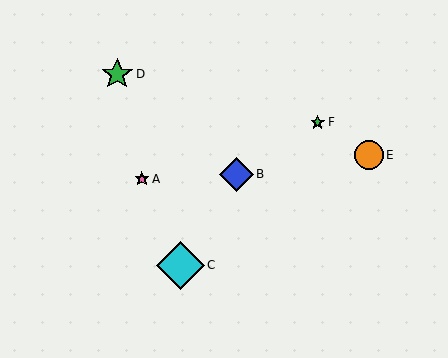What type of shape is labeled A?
Shape A is a pink star.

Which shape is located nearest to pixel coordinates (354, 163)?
The orange circle (labeled E) at (369, 155) is nearest to that location.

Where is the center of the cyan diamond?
The center of the cyan diamond is at (181, 265).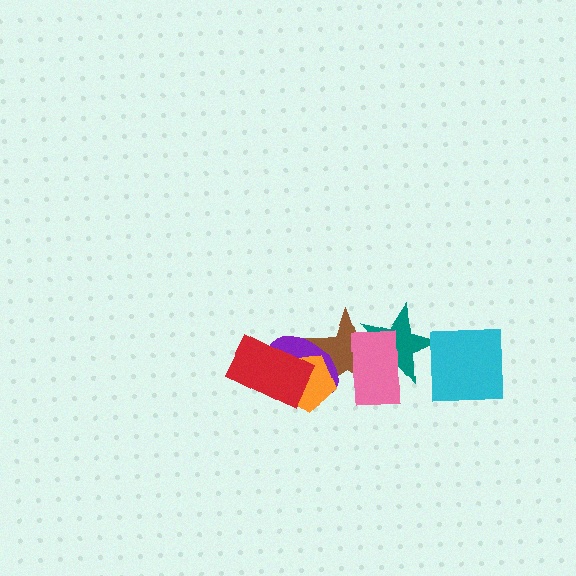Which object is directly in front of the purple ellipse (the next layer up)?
The orange pentagon is directly in front of the purple ellipse.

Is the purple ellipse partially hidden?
Yes, it is partially covered by another shape.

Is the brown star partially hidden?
Yes, it is partially covered by another shape.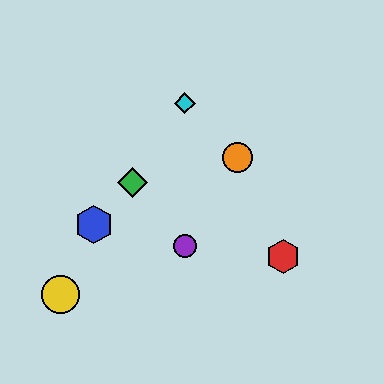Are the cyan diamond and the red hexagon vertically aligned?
No, the cyan diamond is at x≈185 and the red hexagon is at x≈283.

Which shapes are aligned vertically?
The purple circle, the cyan diamond are aligned vertically.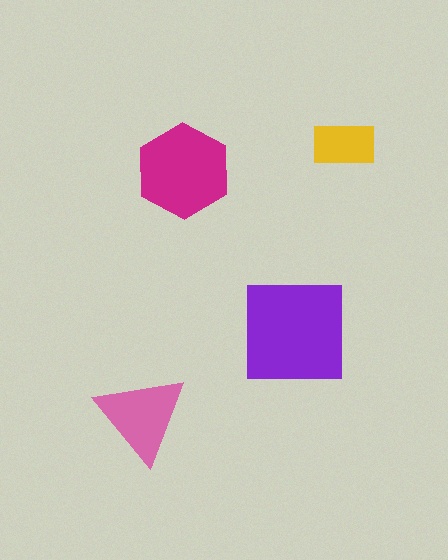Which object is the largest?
The purple square.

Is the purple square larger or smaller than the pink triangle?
Larger.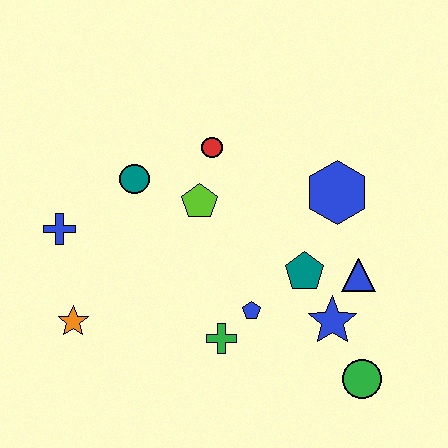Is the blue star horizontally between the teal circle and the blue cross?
No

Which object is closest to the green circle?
The blue star is closest to the green circle.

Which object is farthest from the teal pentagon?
The blue cross is farthest from the teal pentagon.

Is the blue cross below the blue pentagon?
No